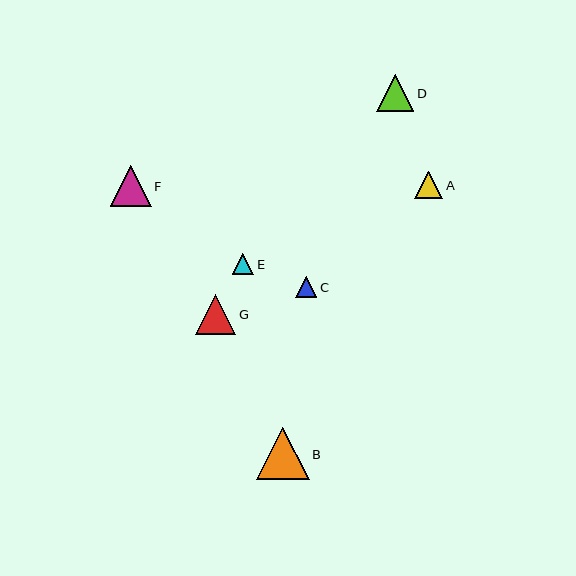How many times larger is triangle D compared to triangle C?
Triangle D is approximately 1.7 times the size of triangle C.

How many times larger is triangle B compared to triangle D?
Triangle B is approximately 1.4 times the size of triangle D.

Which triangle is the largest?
Triangle B is the largest with a size of approximately 53 pixels.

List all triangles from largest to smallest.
From largest to smallest: B, F, G, D, A, C, E.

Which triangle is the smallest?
Triangle E is the smallest with a size of approximately 21 pixels.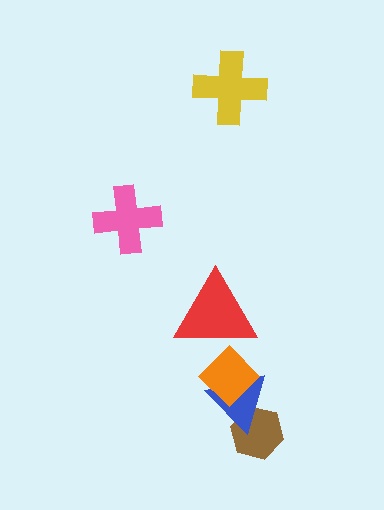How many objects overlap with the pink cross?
0 objects overlap with the pink cross.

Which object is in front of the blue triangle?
The orange diamond is in front of the blue triangle.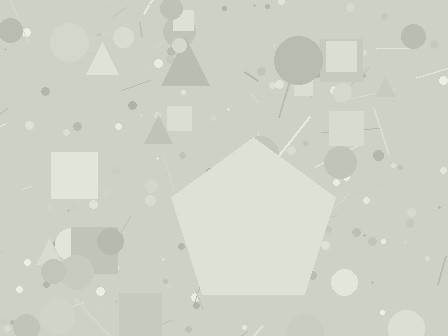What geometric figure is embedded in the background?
A pentagon is embedded in the background.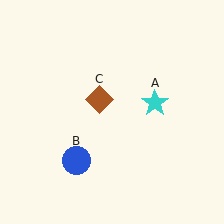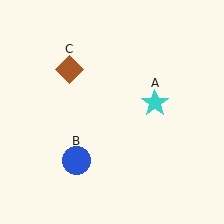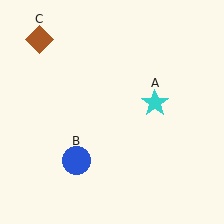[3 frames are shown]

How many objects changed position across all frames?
1 object changed position: brown diamond (object C).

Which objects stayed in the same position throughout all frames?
Cyan star (object A) and blue circle (object B) remained stationary.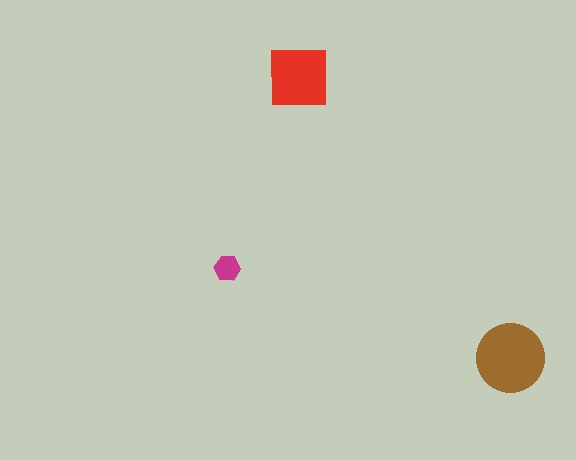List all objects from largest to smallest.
The brown circle, the red square, the magenta hexagon.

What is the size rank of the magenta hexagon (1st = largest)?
3rd.